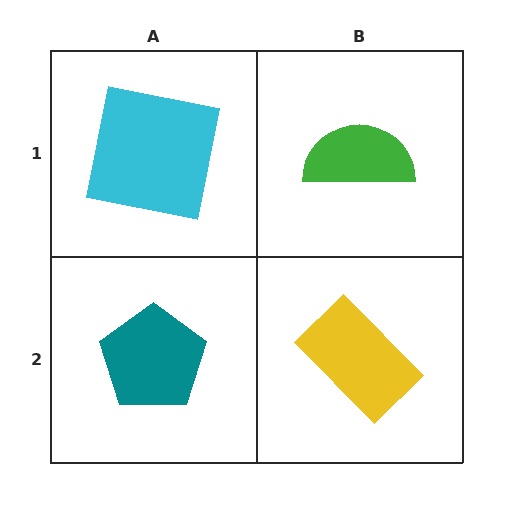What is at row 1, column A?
A cyan square.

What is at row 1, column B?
A green semicircle.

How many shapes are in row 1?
2 shapes.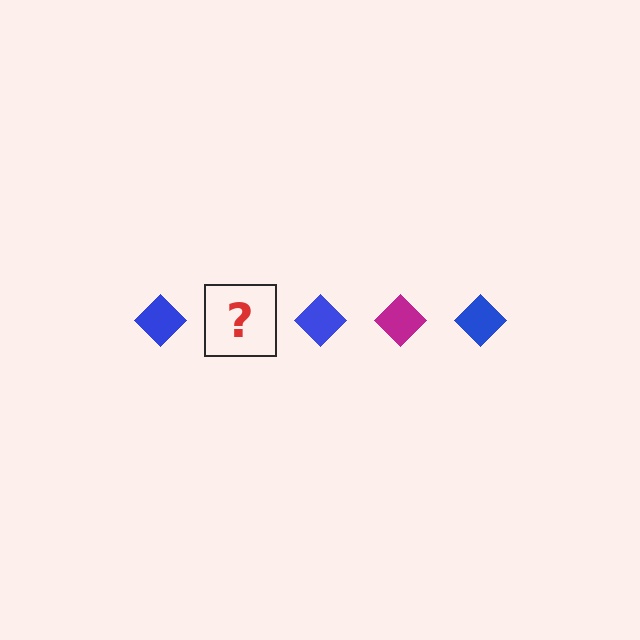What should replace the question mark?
The question mark should be replaced with a magenta diamond.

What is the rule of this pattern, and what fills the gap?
The rule is that the pattern cycles through blue, magenta diamonds. The gap should be filled with a magenta diamond.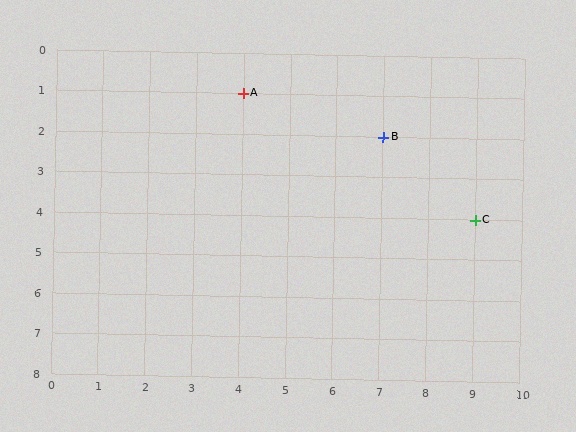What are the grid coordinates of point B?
Point B is at grid coordinates (7, 2).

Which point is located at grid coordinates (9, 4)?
Point C is at (9, 4).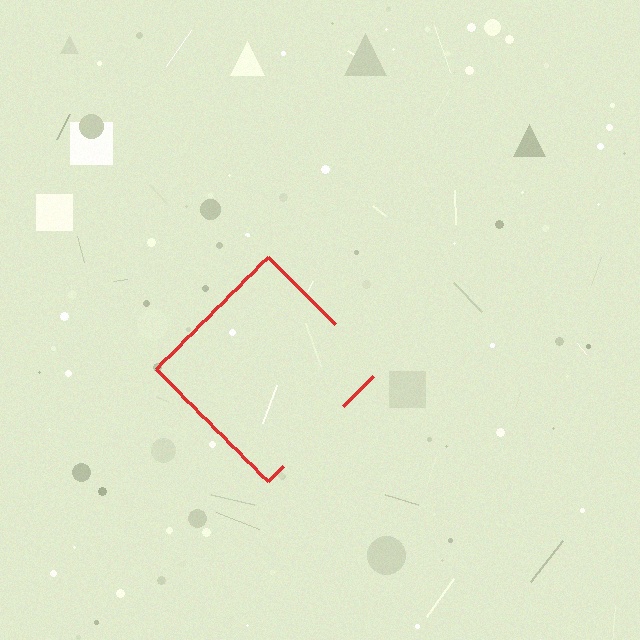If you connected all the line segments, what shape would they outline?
They would outline a diamond.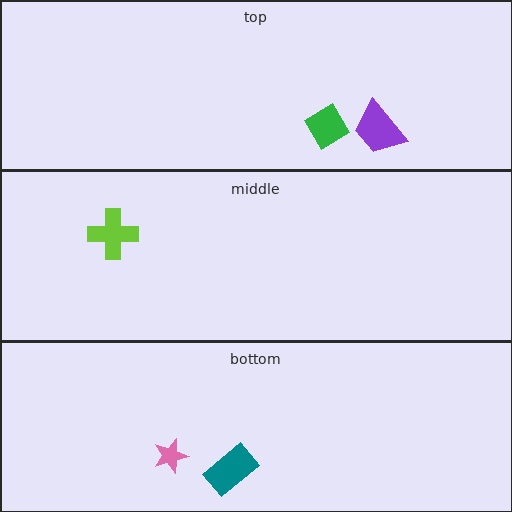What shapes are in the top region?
The green diamond, the purple trapezoid.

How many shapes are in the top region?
2.